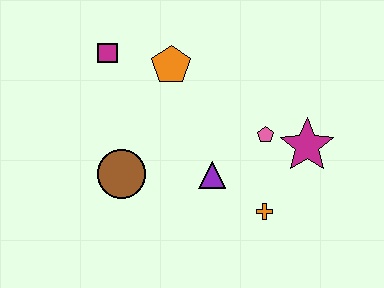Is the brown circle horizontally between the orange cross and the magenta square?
Yes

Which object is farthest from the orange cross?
The magenta square is farthest from the orange cross.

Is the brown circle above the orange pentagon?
No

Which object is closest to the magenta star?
The pink pentagon is closest to the magenta star.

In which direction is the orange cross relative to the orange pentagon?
The orange cross is below the orange pentagon.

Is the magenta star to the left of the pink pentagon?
No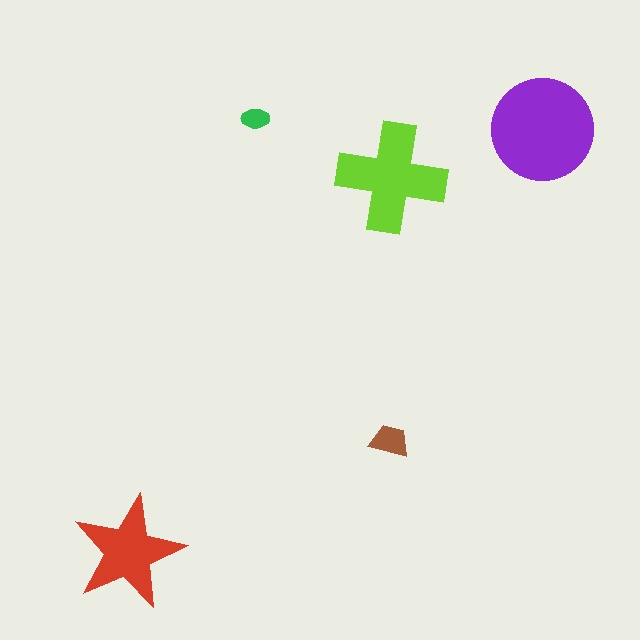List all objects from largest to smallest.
The purple circle, the lime cross, the red star, the brown trapezoid, the green ellipse.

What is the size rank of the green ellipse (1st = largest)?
5th.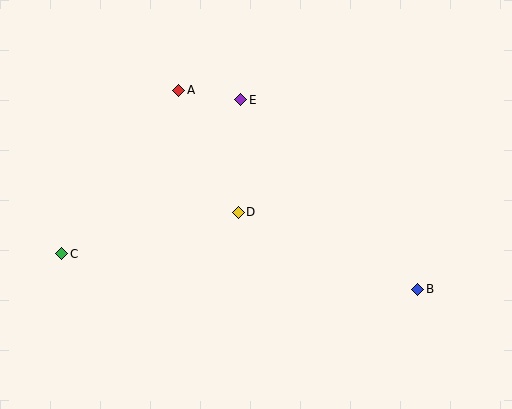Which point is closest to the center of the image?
Point D at (238, 212) is closest to the center.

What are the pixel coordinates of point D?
Point D is at (238, 212).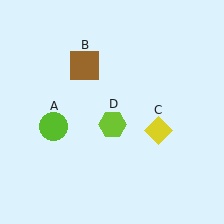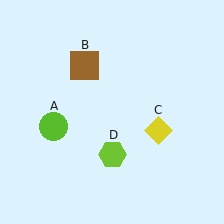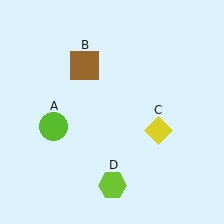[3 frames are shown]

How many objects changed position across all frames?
1 object changed position: lime hexagon (object D).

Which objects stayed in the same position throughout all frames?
Lime circle (object A) and brown square (object B) and yellow diamond (object C) remained stationary.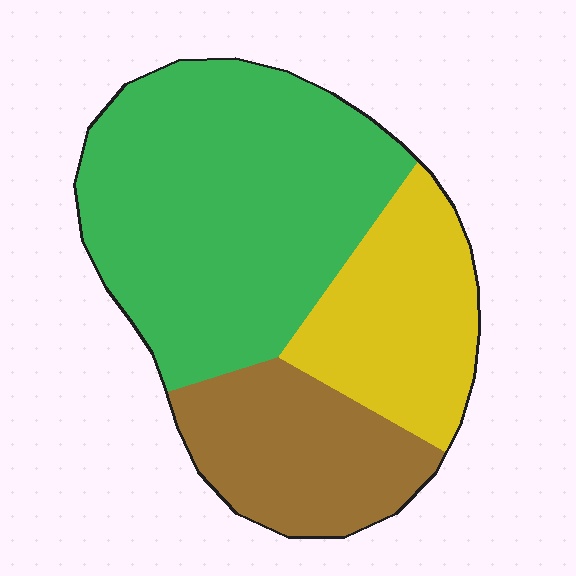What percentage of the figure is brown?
Brown covers 23% of the figure.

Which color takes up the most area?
Green, at roughly 55%.